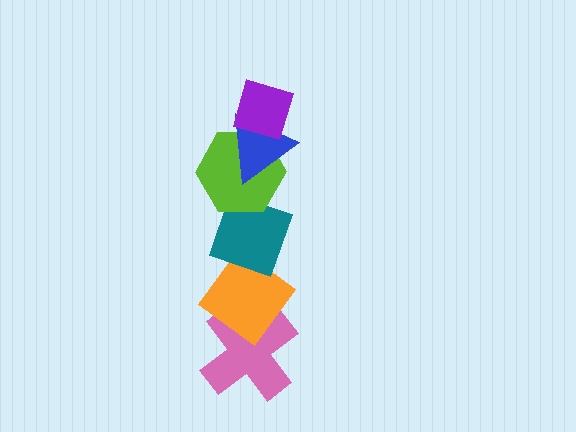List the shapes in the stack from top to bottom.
From top to bottom: the purple diamond, the blue triangle, the lime hexagon, the teal diamond, the orange diamond, the pink cross.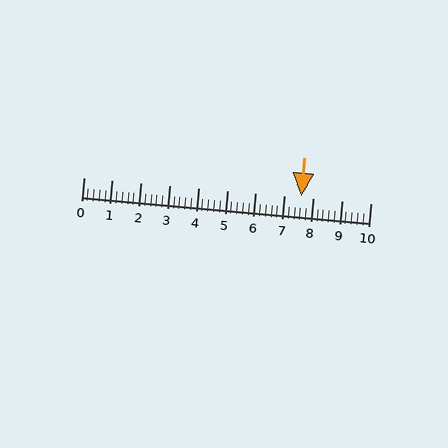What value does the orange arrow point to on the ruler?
The orange arrow points to approximately 7.6.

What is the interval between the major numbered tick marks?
The major tick marks are spaced 1 units apart.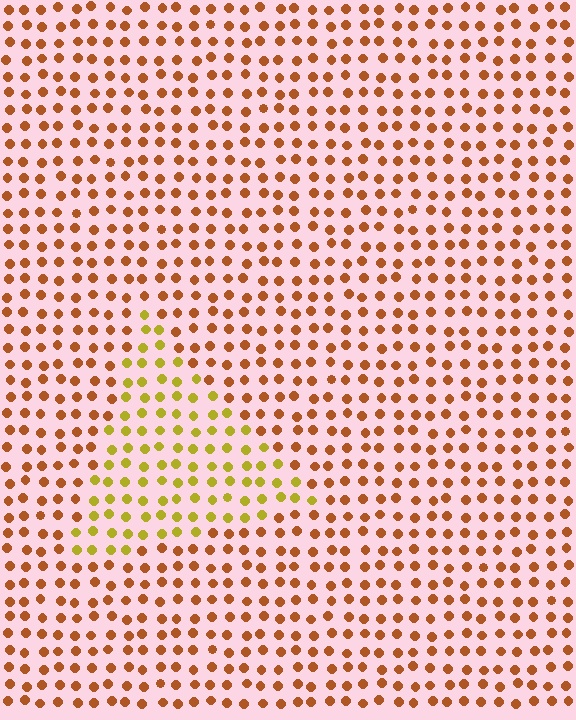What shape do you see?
I see a triangle.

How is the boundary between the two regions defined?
The boundary is defined purely by a slight shift in hue (about 38 degrees). Spacing, size, and orientation are identical on both sides.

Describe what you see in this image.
The image is filled with small brown elements in a uniform arrangement. A triangle-shaped region is visible where the elements are tinted to a slightly different hue, forming a subtle color boundary.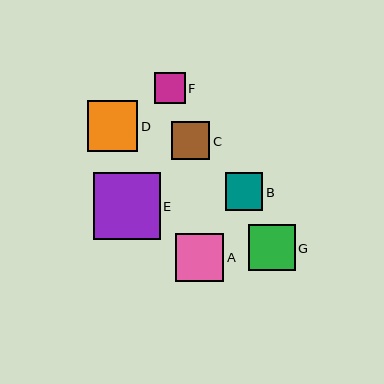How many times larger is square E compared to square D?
Square E is approximately 1.3 times the size of square D.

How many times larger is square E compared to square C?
Square E is approximately 1.7 times the size of square C.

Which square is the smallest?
Square F is the smallest with a size of approximately 31 pixels.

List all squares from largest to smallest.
From largest to smallest: E, D, A, G, C, B, F.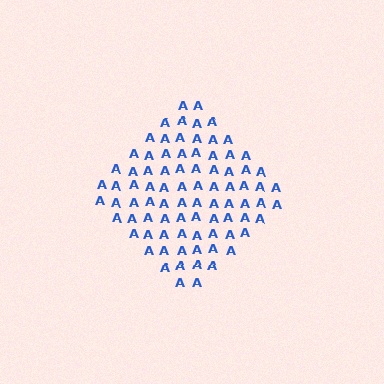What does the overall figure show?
The overall figure shows a diamond.